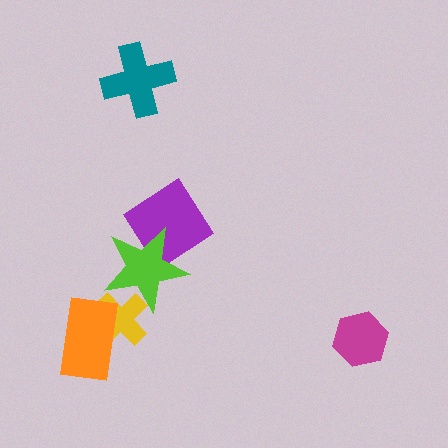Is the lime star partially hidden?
Yes, it is partially covered by another shape.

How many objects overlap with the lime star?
2 objects overlap with the lime star.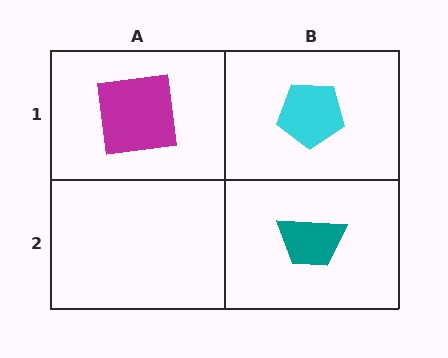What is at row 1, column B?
A cyan pentagon.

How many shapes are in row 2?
1 shape.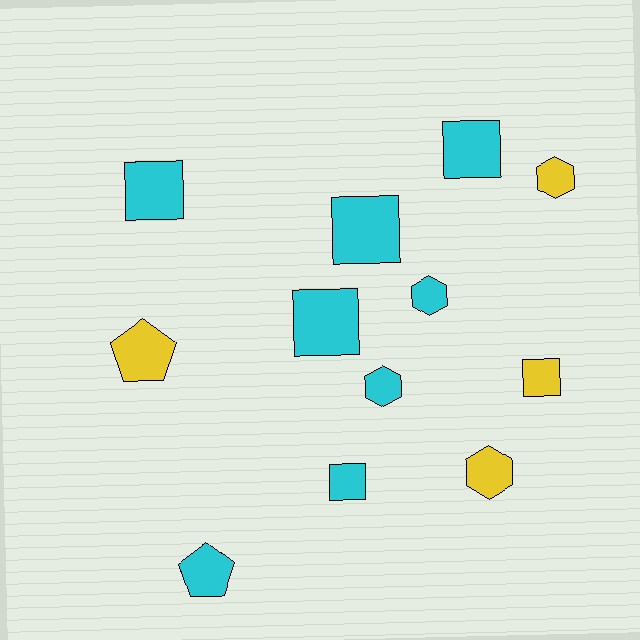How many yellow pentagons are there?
There is 1 yellow pentagon.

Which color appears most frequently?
Cyan, with 8 objects.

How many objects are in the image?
There are 12 objects.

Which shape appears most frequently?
Square, with 6 objects.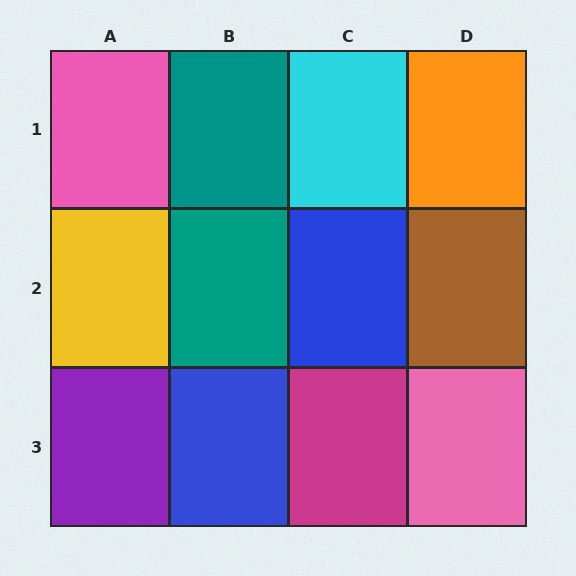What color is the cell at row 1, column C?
Cyan.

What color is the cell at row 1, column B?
Teal.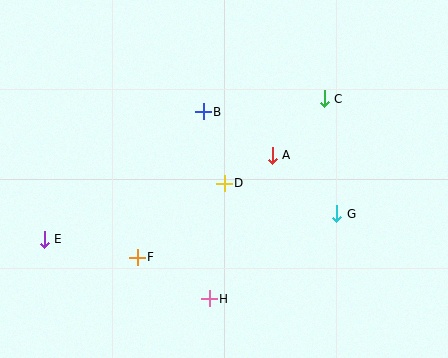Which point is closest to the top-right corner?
Point C is closest to the top-right corner.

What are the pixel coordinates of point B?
Point B is at (203, 112).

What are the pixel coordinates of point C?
Point C is at (324, 99).